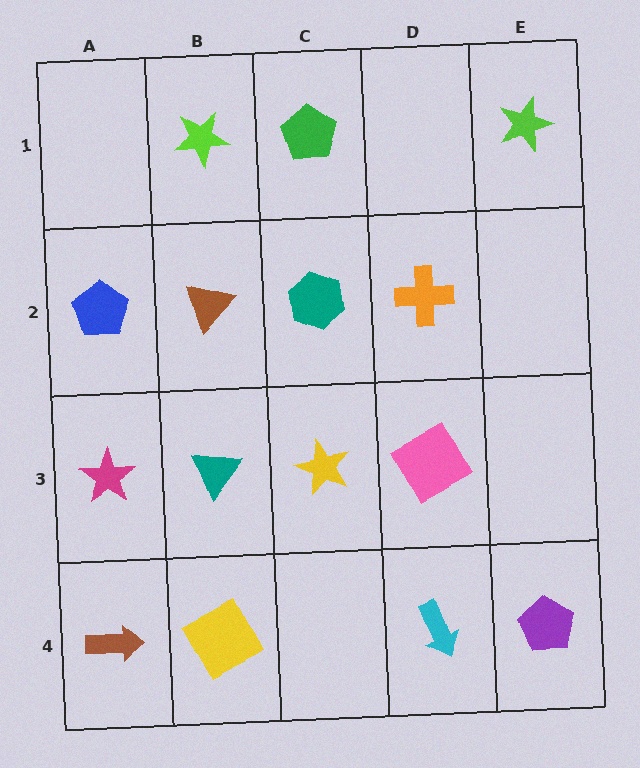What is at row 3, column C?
A yellow star.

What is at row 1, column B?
A lime star.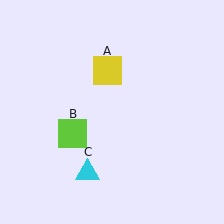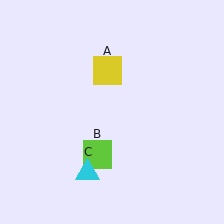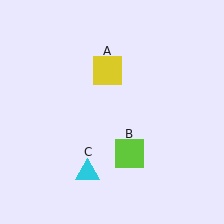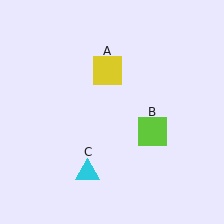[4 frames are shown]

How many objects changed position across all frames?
1 object changed position: lime square (object B).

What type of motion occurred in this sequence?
The lime square (object B) rotated counterclockwise around the center of the scene.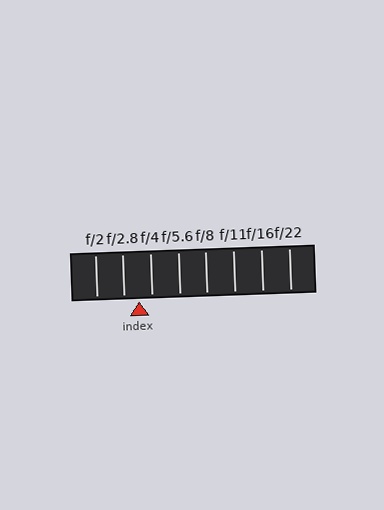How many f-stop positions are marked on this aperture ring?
There are 8 f-stop positions marked.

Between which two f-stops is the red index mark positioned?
The index mark is between f/2.8 and f/4.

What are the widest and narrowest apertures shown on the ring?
The widest aperture shown is f/2 and the narrowest is f/22.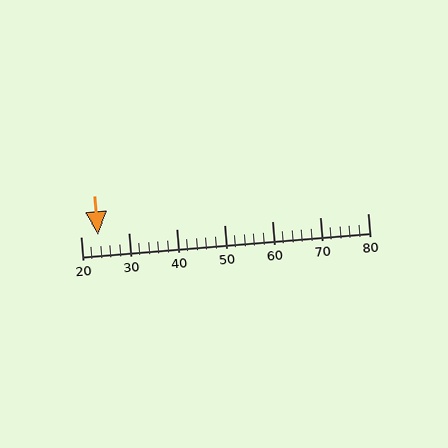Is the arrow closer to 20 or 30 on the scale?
The arrow is closer to 20.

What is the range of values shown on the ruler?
The ruler shows values from 20 to 80.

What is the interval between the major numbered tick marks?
The major tick marks are spaced 10 units apart.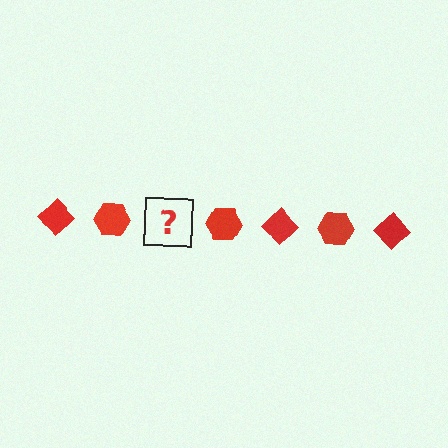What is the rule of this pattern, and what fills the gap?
The rule is that the pattern cycles through diamond, hexagon shapes in red. The gap should be filled with a red diamond.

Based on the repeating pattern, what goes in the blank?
The blank should be a red diamond.